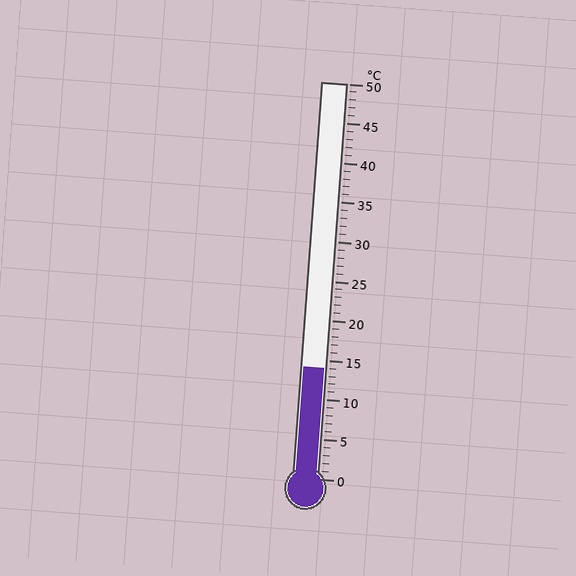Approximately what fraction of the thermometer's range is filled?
The thermometer is filled to approximately 30% of its range.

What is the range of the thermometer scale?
The thermometer scale ranges from 0°C to 50°C.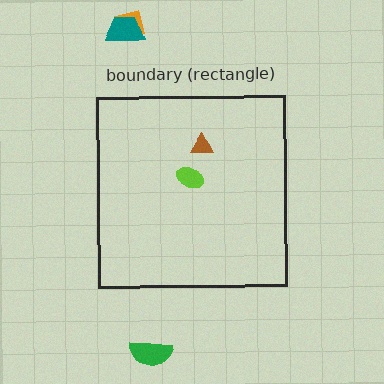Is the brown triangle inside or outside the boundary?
Inside.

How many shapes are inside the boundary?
2 inside, 3 outside.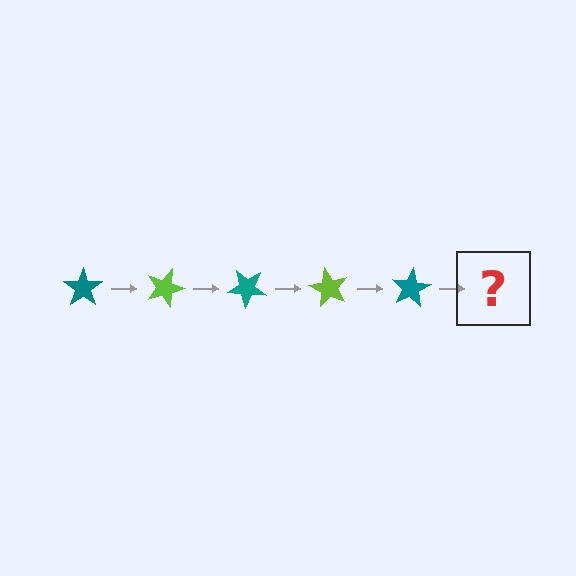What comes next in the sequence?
The next element should be a lime star, rotated 100 degrees from the start.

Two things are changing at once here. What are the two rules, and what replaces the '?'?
The two rules are that it rotates 20 degrees each step and the color cycles through teal and lime. The '?' should be a lime star, rotated 100 degrees from the start.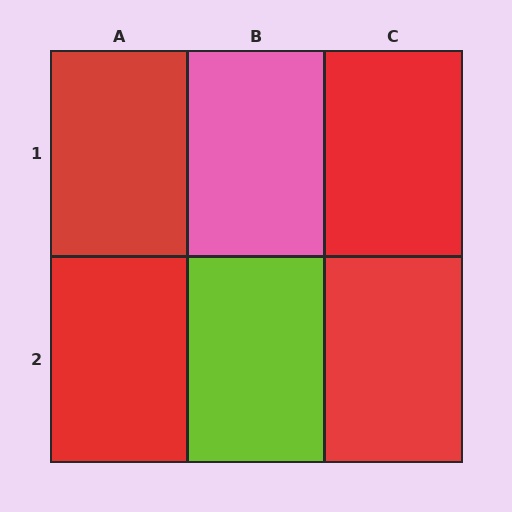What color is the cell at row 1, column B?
Pink.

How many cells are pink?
1 cell is pink.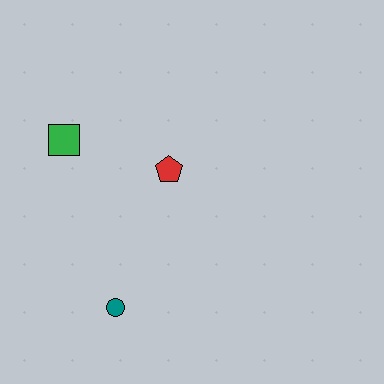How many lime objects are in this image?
There are no lime objects.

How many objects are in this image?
There are 3 objects.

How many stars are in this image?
There are no stars.